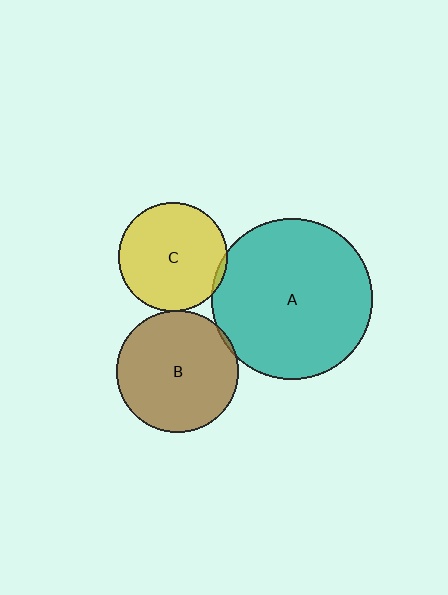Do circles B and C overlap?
Yes.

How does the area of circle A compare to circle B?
Approximately 1.8 times.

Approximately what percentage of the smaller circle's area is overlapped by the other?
Approximately 5%.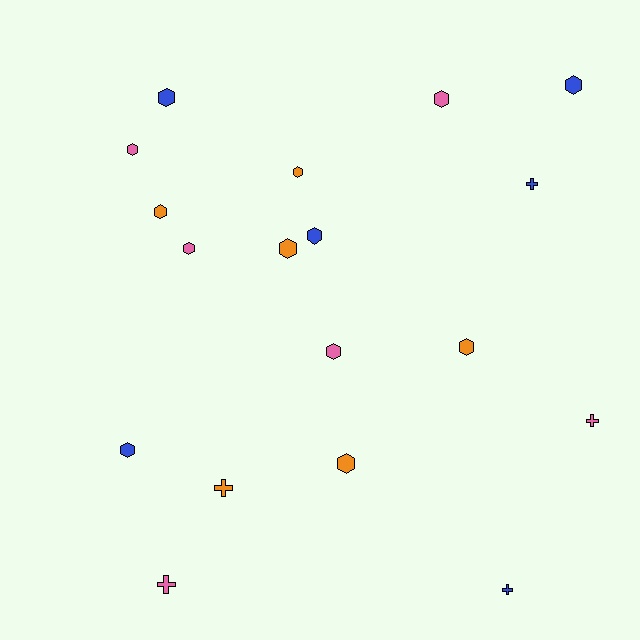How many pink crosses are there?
There are 2 pink crosses.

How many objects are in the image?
There are 18 objects.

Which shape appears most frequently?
Hexagon, with 13 objects.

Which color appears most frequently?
Pink, with 6 objects.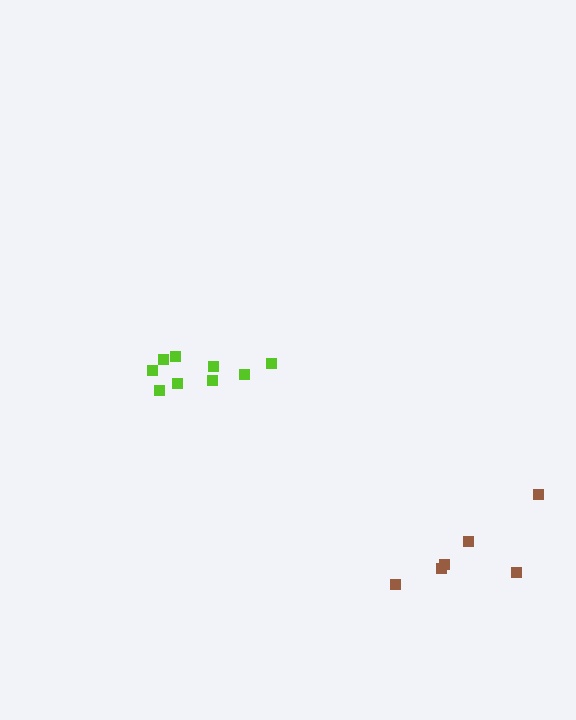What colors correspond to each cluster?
The clusters are colored: brown, lime.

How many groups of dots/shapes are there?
There are 2 groups.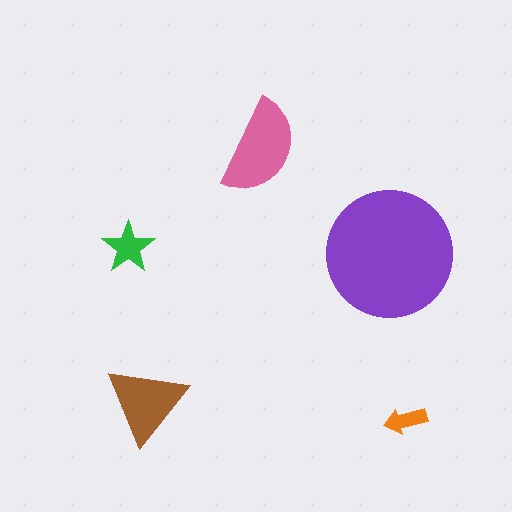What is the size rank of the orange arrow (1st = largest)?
5th.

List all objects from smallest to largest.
The orange arrow, the green star, the brown triangle, the pink semicircle, the purple circle.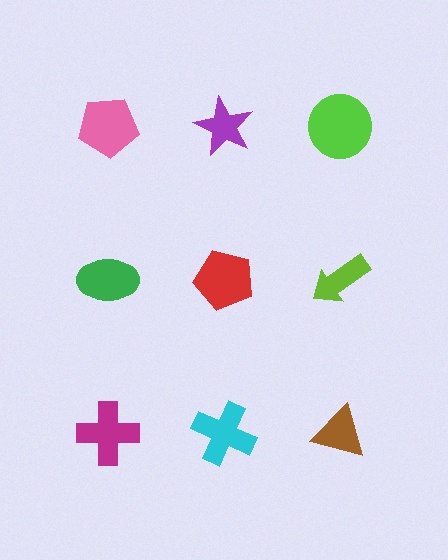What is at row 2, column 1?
A green ellipse.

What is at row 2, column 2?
A red pentagon.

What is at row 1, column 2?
A purple star.